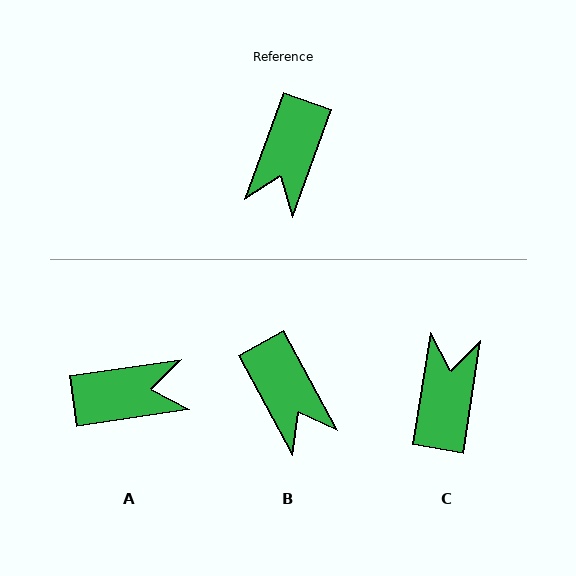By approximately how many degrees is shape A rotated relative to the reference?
Approximately 118 degrees counter-clockwise.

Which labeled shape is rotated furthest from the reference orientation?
C, about 169 degrees away.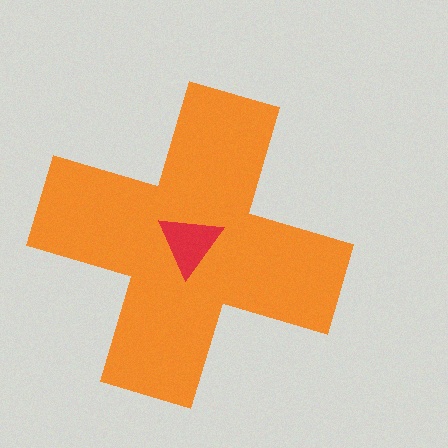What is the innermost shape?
The red triangle.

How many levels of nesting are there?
2.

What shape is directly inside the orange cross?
The red triangle.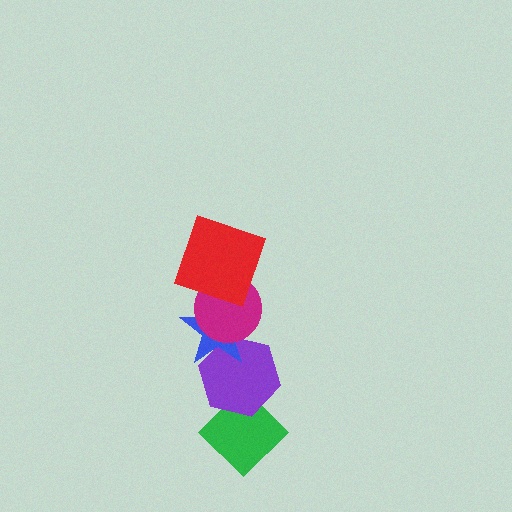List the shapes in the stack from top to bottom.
From top to bottom: the red square, the magenta circle, the blue star, the purple hexagon, the green diamond.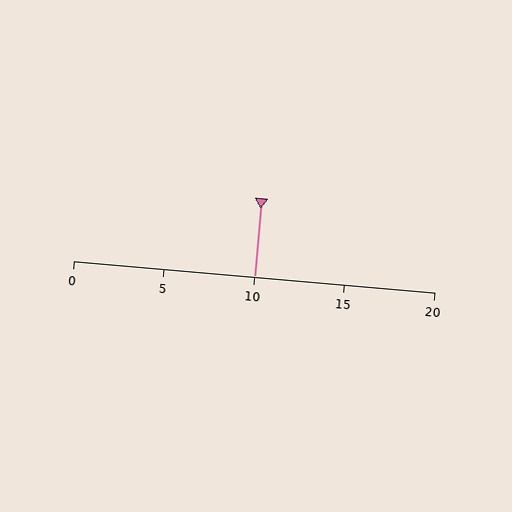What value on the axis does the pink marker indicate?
The marker indicates approximately 10.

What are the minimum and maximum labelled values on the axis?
The axis runs from 0 to 20.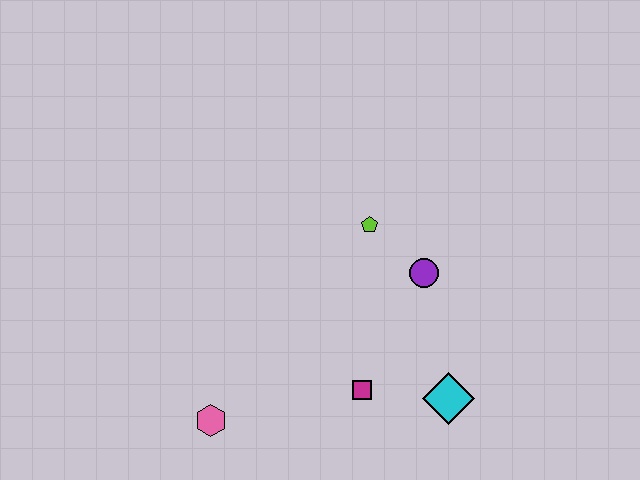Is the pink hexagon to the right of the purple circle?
No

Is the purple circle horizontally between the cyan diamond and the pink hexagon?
Yes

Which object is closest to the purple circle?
The lime pentagon is closest to the purple circle.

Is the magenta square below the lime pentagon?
Yes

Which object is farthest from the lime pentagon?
The pink hexagon is farthest from the lime pentagon.